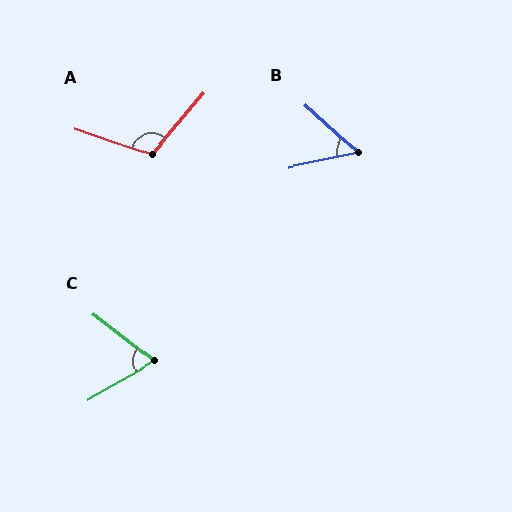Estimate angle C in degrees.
Approximately 67 degrees.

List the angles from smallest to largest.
B (54°), C (67°), A (112°).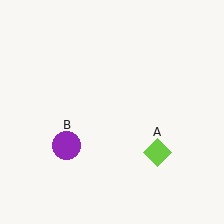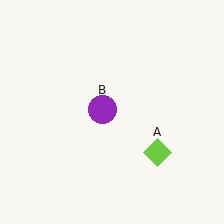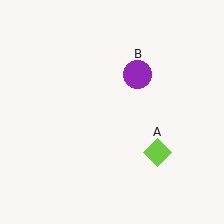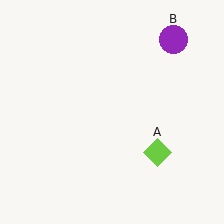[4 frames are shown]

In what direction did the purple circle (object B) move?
The purple circle (object B) moved up and to the right.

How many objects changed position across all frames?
1 object changed position: purple circle (object B).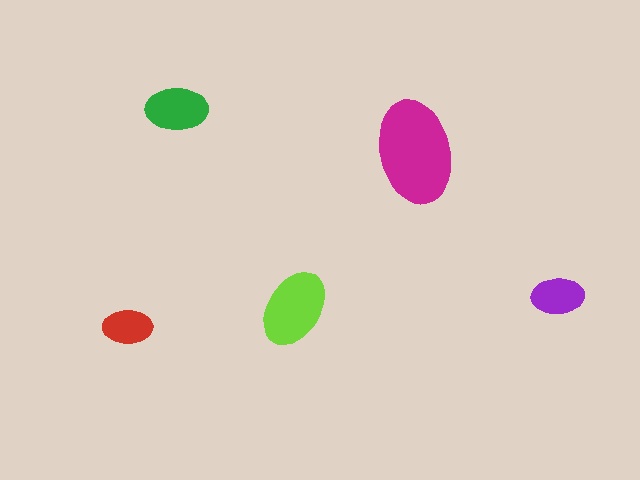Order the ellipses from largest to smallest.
the magenta one, the lime one, the green one, the purple one, the red one.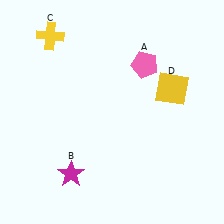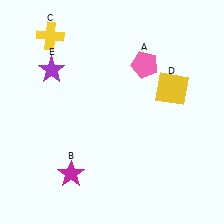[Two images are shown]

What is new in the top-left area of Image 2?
A purple star (E) was added in the top-left area of Image 2.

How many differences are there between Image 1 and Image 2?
There is 1 difference between the two images.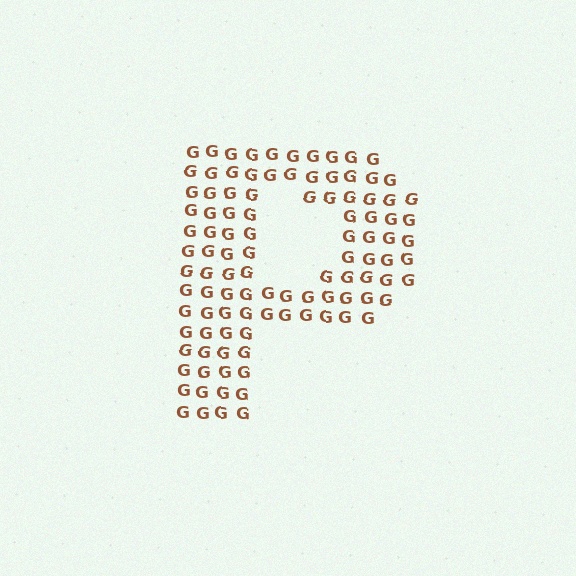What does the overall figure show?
The overall figure shows the letter P.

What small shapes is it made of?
It is made of small letter G's.